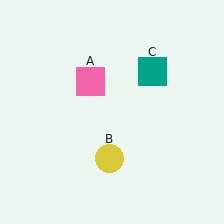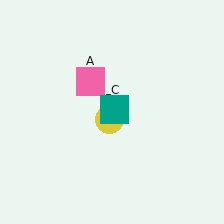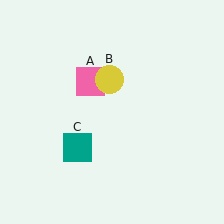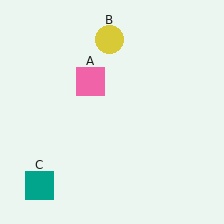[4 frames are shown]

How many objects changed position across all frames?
2 objects changed position: yellow circle (object B), teal square (object C).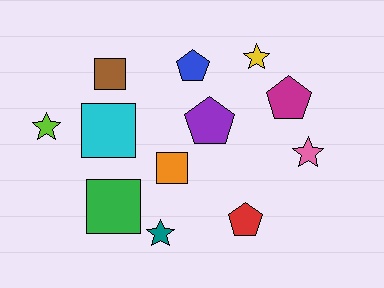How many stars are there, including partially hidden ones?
There are 4 stars.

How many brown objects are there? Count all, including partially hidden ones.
There is 1 brown object.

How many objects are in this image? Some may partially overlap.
There are 12 objects.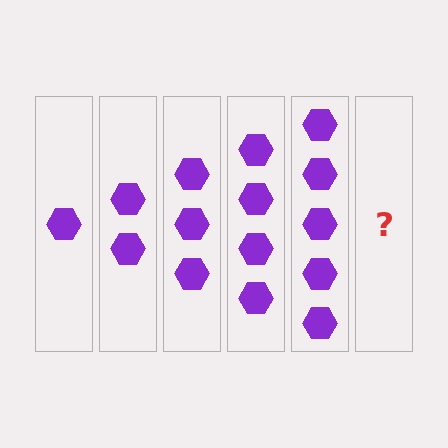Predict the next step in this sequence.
The next step is 6 hexagons.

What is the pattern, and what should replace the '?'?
The pattern is that each step adds one more hexagon. The '?' should be 6 hexagons.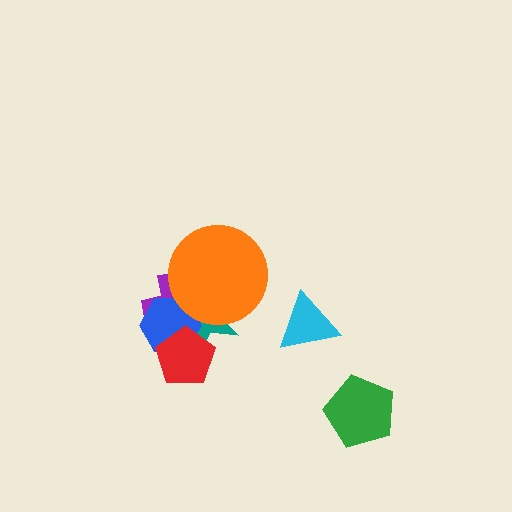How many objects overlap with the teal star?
4 objects overlap with the teal star.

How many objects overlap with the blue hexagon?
4 objects overlap with the blue hexagon.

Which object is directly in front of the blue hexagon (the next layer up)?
The red pentagon is directly in front of the blue hexagon.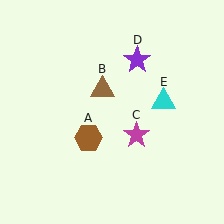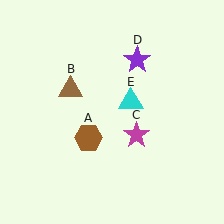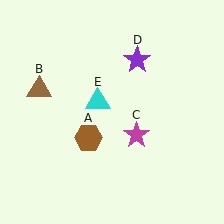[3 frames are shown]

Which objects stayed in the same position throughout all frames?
Brown hexagon (object A) and magenta star (object C) and purple star (object D) remained stationary.